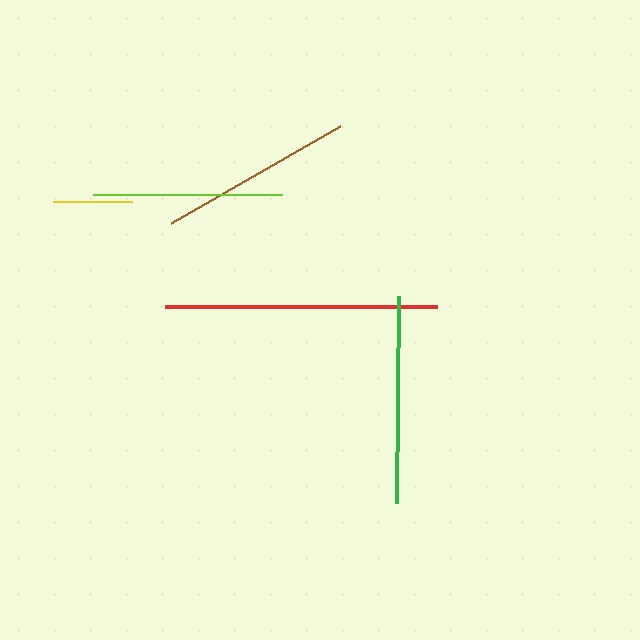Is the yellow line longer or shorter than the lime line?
The lime line is longer than the yellow line.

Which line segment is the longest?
The red line is the longest at approximately 272 pixels.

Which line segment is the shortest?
The yellow line is the shortest at approximately 79 pixels.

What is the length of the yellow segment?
The yellow segment is approximately 79 pixels long.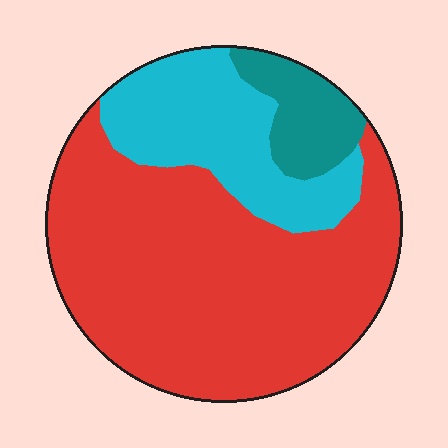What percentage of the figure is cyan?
Cyan covers around 25% of the figure.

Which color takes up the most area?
Red, at roughly 65%.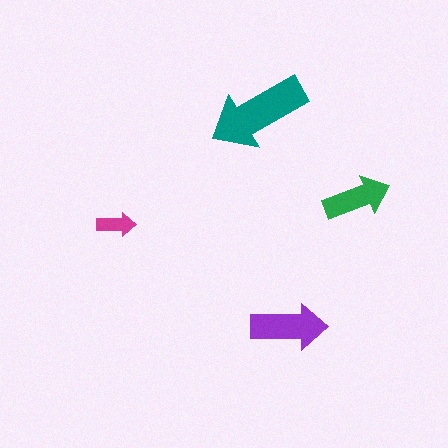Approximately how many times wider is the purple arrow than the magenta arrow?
About 2 times wider.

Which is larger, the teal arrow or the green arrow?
The teal one.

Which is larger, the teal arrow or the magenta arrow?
The teal one.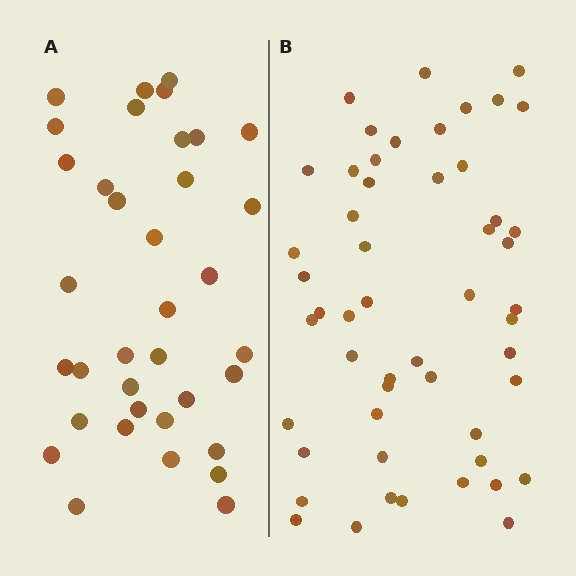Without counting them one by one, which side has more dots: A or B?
Region B (the right region) has more dots.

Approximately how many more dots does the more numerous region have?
Region B has approximately 15 more dots than region A.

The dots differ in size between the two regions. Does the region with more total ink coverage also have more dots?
No. Region A has more total ink coverage because its dots are larger, but region B actually contains more individual dots. Total area can be misleading — the number of items is what matters here.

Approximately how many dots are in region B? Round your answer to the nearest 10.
About 50 dots. (The exact count is 52, which rounds to 50.)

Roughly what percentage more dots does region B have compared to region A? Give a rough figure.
About 45% more.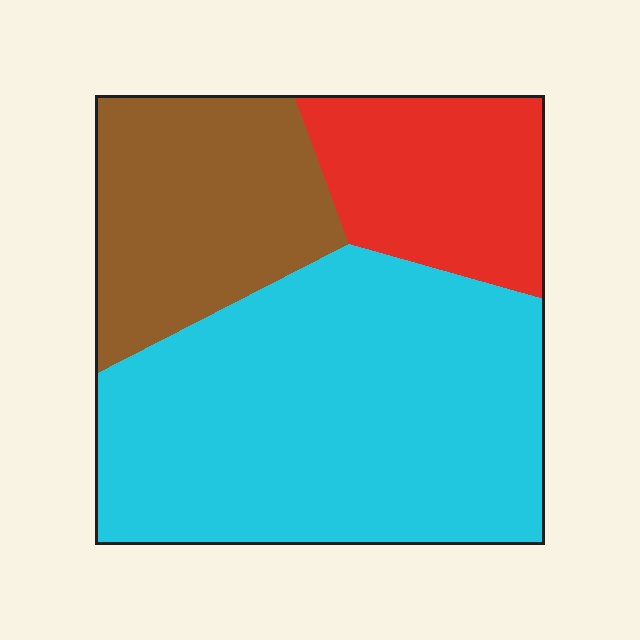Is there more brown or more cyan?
Cyan.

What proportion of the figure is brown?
Brown covers about 25% of the figure.